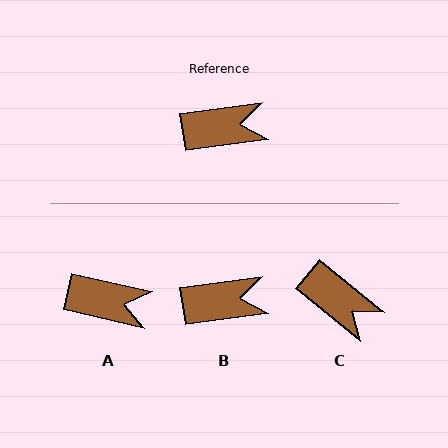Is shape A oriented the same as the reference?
No, it is off by about 20 degrees.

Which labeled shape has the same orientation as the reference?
B.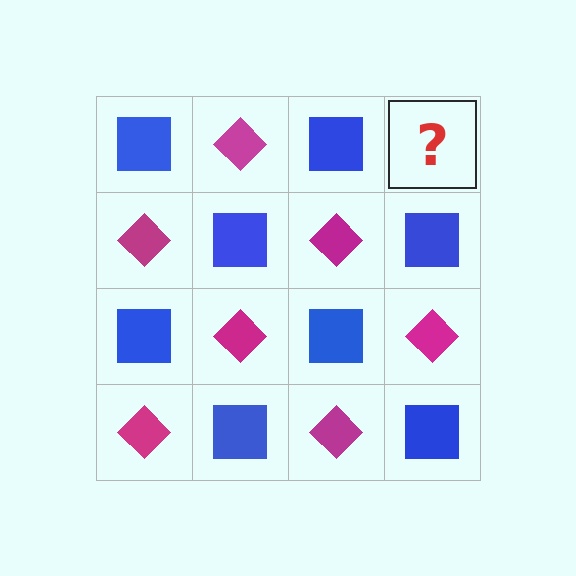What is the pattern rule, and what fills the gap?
The rule is that it alternates blue square and magenta diamond in a checkerboard pattern. The gap should be filled with a magenta diamond.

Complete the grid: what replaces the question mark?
The question mark should be replaced with a magenta diamond.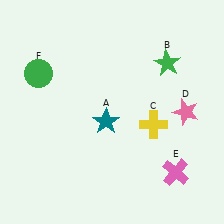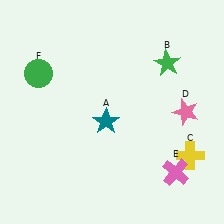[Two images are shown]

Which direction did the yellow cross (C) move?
The yellow cross (C) moved right.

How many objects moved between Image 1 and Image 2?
1 object moved between the two images.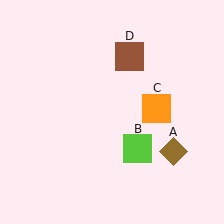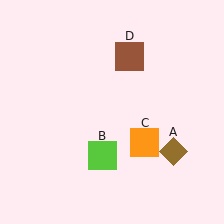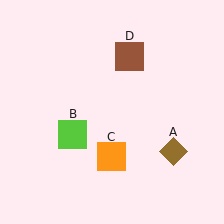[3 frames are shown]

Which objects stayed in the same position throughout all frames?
Brown diamond (object A) and brown square (object D) remained stationary.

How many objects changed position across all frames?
2 objects changed position: lime square (object B), orange square (object C).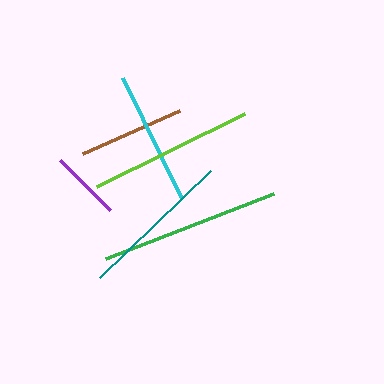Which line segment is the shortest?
The purple line is the shortest at approximately 70 pixels.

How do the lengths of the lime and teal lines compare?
The lime and teal lines are approximately the same length.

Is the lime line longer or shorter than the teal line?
The lime line is longer than the teal line.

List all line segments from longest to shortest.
From longest to shortest: green, lime, teal, cyan, brown, purple.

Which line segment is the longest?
The green line is the longest at approximately 180 pixels.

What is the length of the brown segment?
The brown segment is approximately 106 pixels long.